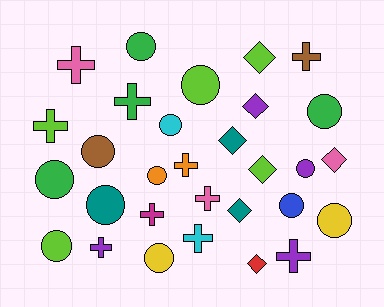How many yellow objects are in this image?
There are 2 yellow objects.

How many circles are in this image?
There are 13 circles.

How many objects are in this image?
There are 30 objects.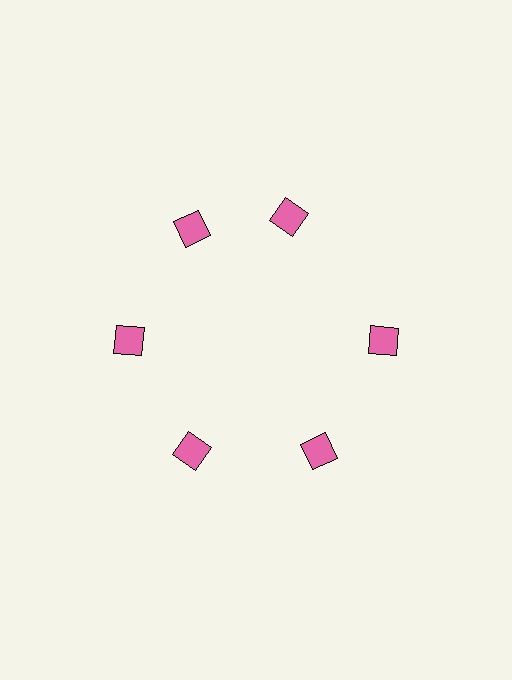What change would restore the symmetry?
The symmetry would be restored by rotating it back into even spacing with its neighbors so that all 6 diamonds sit at equal angles and equal distance from the center.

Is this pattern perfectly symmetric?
No. The 6 pink diamonds are arranged in a ring, but one element near the 1 o'clock position is rotated out of alignment along the ring, breaking the 6-fold rotational symmetry.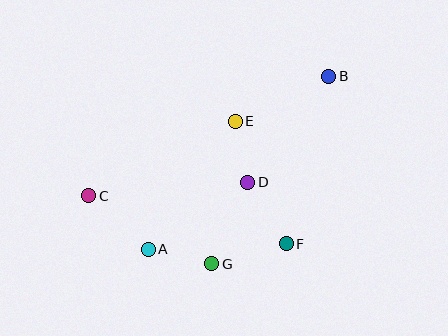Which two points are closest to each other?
Points D and E are closest to each other.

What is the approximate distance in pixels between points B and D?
The distance between B and D is approximately 134 pixels.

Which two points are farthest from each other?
Points B and C are farthest from each other.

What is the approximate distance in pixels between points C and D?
The distance between C and D is approximately 159 pixels.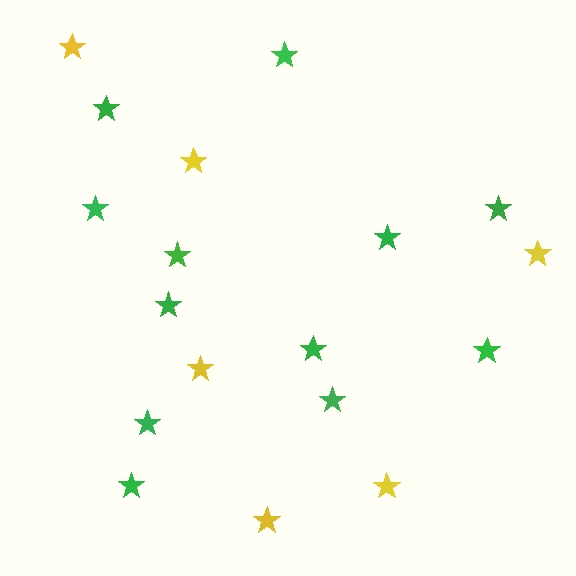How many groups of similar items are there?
There are 2 groups: one group of green stars (12) and one group of yellow stars (6).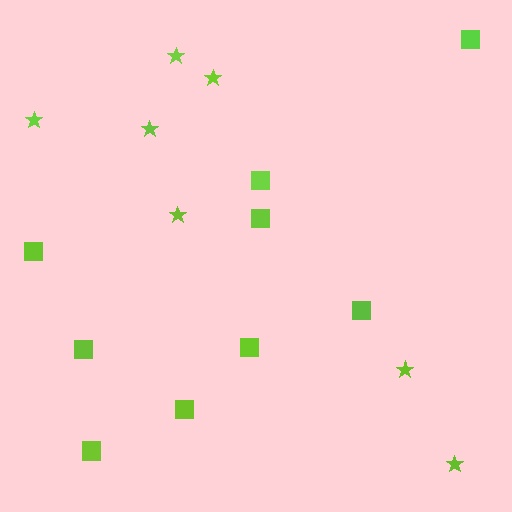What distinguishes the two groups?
There are 2 groups: one group of squares (9) and one group of stars (7).